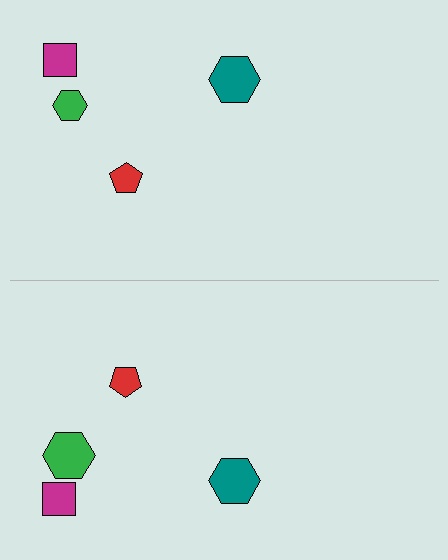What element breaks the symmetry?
The green hexagon on the bottom side has a different size than its mirror counterpart.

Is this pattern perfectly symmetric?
No, the pattern is not perfectly symmetric. The green hexagon on the bottom side has a different size than its mirror counterpart.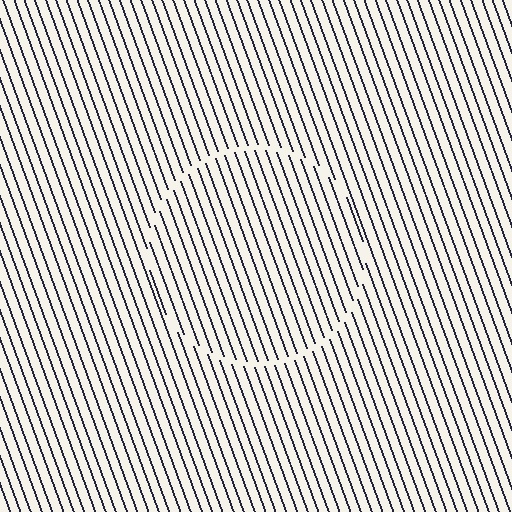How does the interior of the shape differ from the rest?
The interior of the shape contains the same grating, shifted by half a period — the contour is defined by the phase discontinuity where line-ends from the inner and outer gratings abut.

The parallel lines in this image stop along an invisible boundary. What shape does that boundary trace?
An illusory circle. The interior of the shape contains the same grating, shifted by half a period — the contour is defined by the phase discontinuity where line-ends from the inner and outer gratings abut.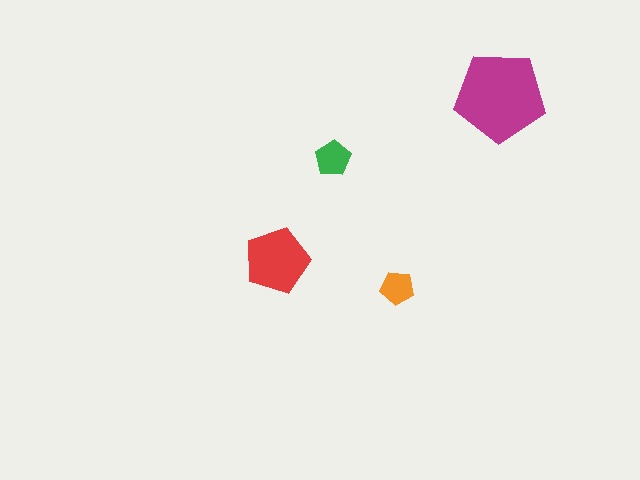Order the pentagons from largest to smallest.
the magenta one, the red one, the green one, the orange one.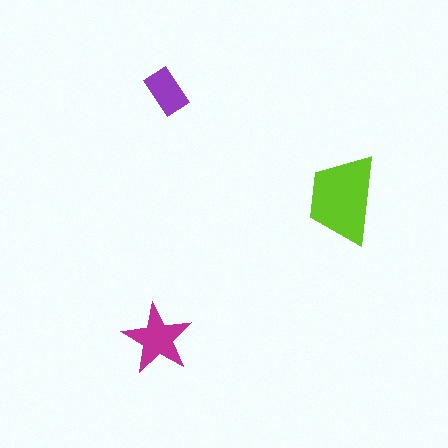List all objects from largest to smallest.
The lime trapezoid, the magenta star, the purple rectangle.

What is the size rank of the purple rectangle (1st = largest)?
3rd.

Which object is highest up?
The purple rectangle is topmost.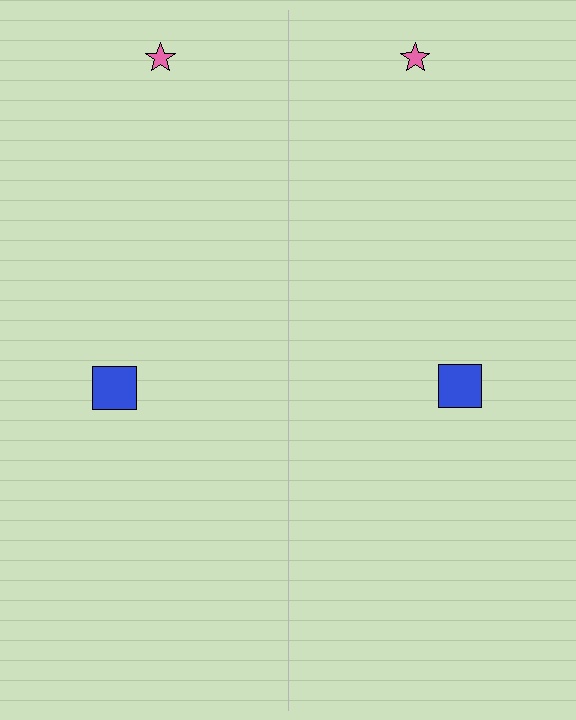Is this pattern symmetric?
Yes, this pattern has bilateral (reflection) symmetry.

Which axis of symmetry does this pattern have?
The pattern has a vertical axis of symmetry running through the center of the image.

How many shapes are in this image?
There are 4 shapes in this image.